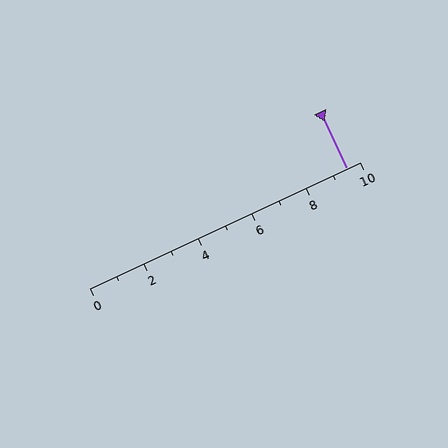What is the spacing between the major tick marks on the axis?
The major ticks are spaced 2 apart.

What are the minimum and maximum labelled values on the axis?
The axis runs from 0 to 10.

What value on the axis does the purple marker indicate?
The marker indicates approximately 9.5.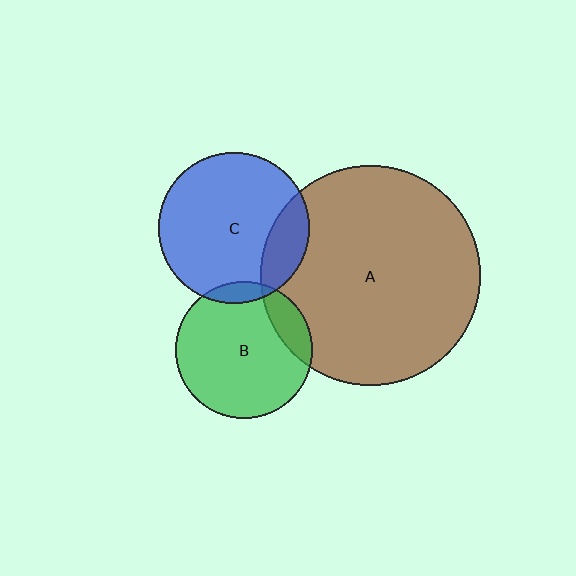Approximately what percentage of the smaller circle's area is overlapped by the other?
Approximately 5%.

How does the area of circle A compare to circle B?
Approximately 2.6 times.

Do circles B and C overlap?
Yes.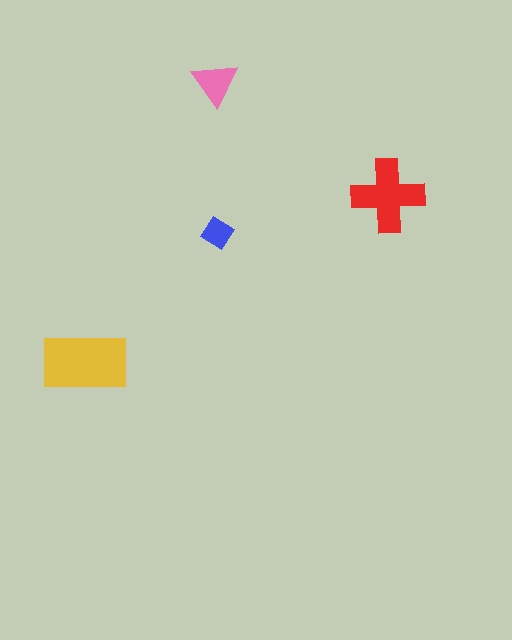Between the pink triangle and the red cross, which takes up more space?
The red cross.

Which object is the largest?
The yellow rectangle.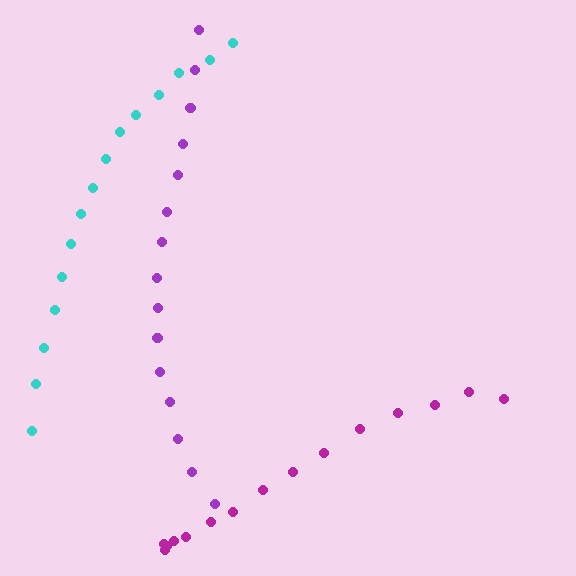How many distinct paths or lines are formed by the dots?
There are 3 distinct paths.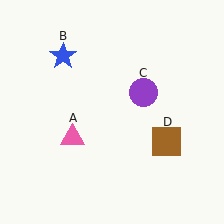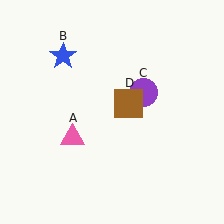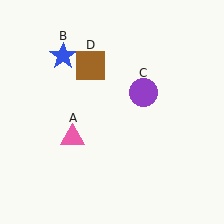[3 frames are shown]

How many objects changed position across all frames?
1 object changed position: brown square (object D).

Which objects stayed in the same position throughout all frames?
Pink triangle (object A) and blue star (object B) and purple circle (object C) remained stationary.